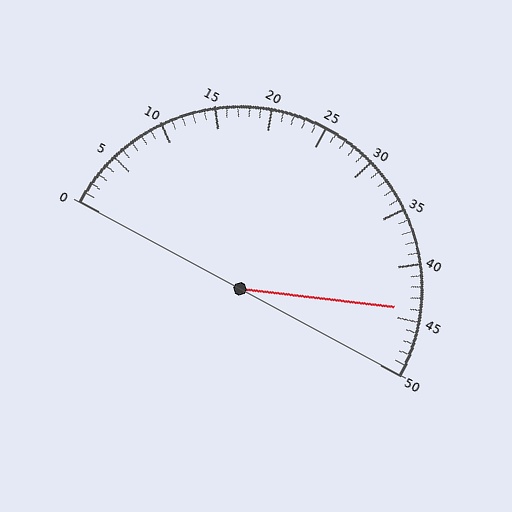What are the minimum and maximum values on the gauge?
The gauge ranges from 0 to 50.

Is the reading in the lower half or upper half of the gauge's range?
The reading is in the upper half of the range (0 to 50).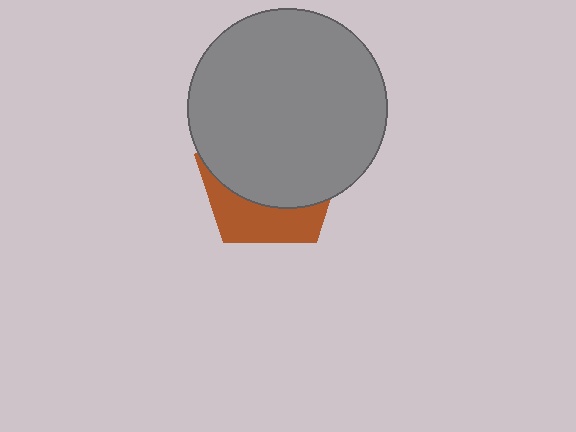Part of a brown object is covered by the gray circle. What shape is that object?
It is a pentagon.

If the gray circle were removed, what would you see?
You would see the complete brown pentagon.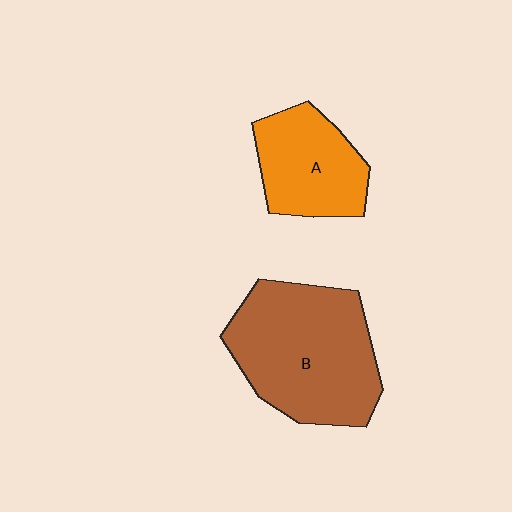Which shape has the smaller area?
Shape A (orange).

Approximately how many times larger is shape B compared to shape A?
Approximately 1.7 times.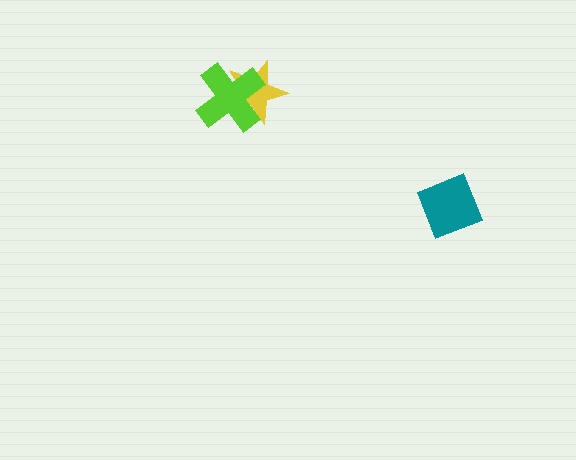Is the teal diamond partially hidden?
No, no other shape covers it.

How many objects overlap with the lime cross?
1 object overlaps with the lime cross.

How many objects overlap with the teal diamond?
0 objects overlap with the teal diamond.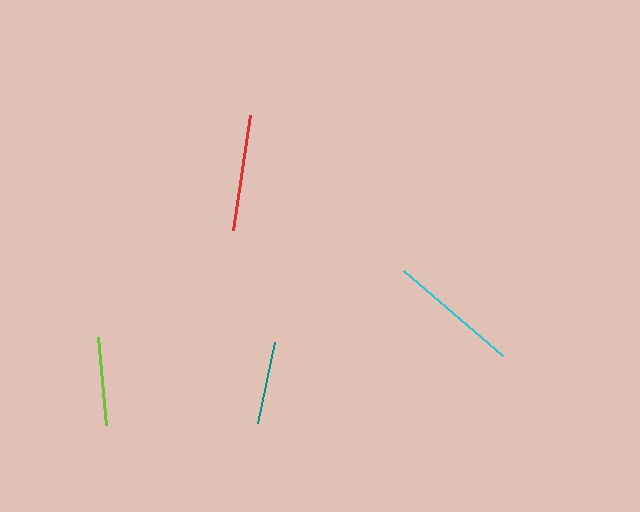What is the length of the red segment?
The red segment is approximately 116 pixels long.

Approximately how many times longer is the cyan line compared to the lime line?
The cyan line is approximately 1.5 times the length of the lime line.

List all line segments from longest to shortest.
From longest to shortest: cyan, red, lime, teal.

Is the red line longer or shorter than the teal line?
The red line is longer than the teal line.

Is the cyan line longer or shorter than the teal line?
The cyan line is longer than the teal line.